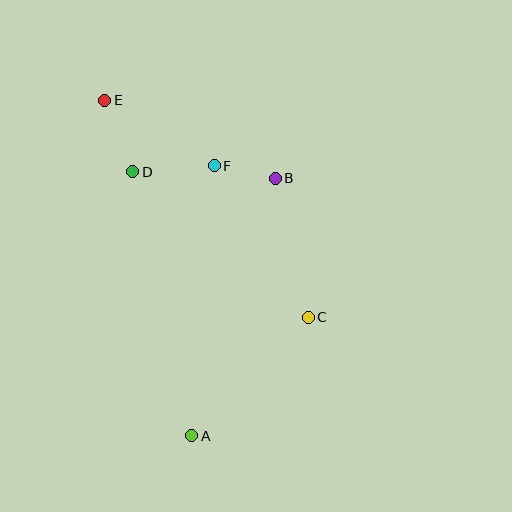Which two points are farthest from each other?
Points A and E are farthest from each other.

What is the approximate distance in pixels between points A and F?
The distance between A and F is approximately 271 pixels.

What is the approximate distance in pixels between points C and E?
The distance between C and E is approximately 297 pixels.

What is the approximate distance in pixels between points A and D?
The distance between A and D is approximately 271 pixels.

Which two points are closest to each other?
Points B and F are closest to each other.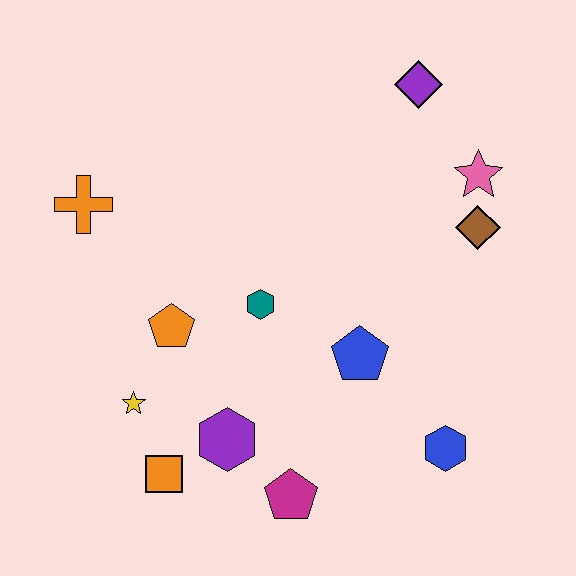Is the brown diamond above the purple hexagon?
Yes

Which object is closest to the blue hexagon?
The blue pentagon is closest to the blue hexagon.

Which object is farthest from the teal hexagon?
The purple diamond is farthest from the teal hexagon.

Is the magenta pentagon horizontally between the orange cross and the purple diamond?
Yes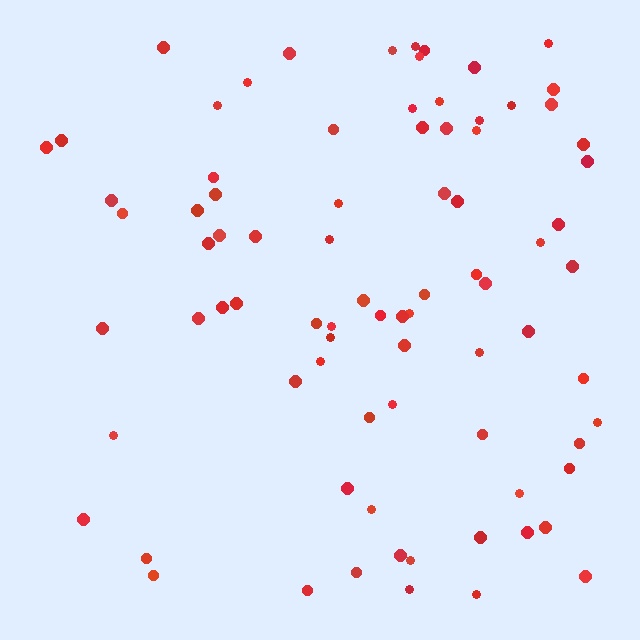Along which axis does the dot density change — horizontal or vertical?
Horizontal.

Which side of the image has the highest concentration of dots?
The right.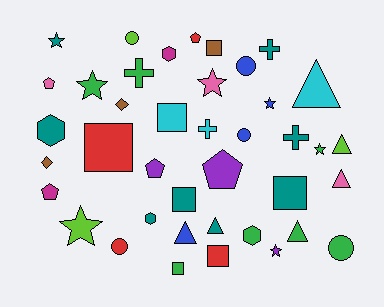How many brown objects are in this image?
There are 3 brown objects.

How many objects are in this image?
There are 40 objects.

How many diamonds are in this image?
There are 2 diamonds.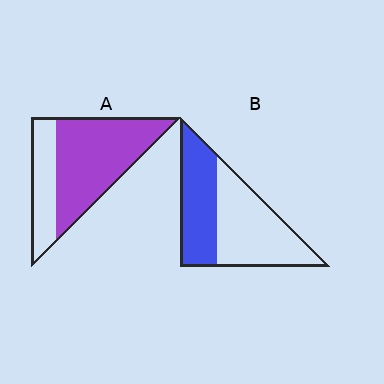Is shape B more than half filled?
No.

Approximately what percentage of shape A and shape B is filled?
A is approximately 70% and B is approximately 45%.